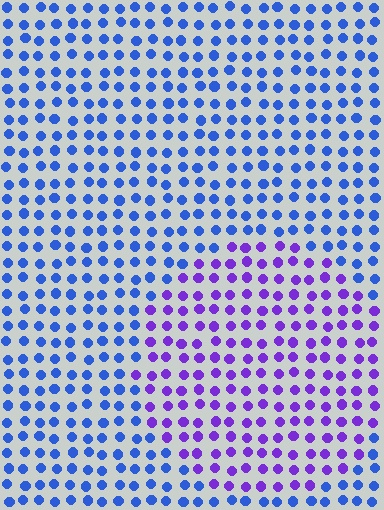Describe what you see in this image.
The image is filled with small blue elements in a uniform arrangement. A circle-shaped region is visible where the elements are tinted to a slightly different hue, forming a subtle color boundary.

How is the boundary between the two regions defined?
The boundary is defined purely by a slight shift in hue (about 45 degrees). Spacing, size, and orientation are identical on both sides.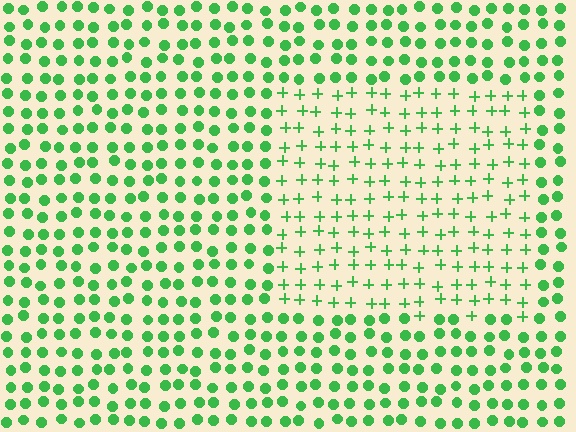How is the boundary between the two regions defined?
The boundary is defined by a change in element shape: plus signs inside vs. circles outside. All elements share the same color and spacing.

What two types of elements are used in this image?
The image uses plus signs inside the rectangle region and circles outside it.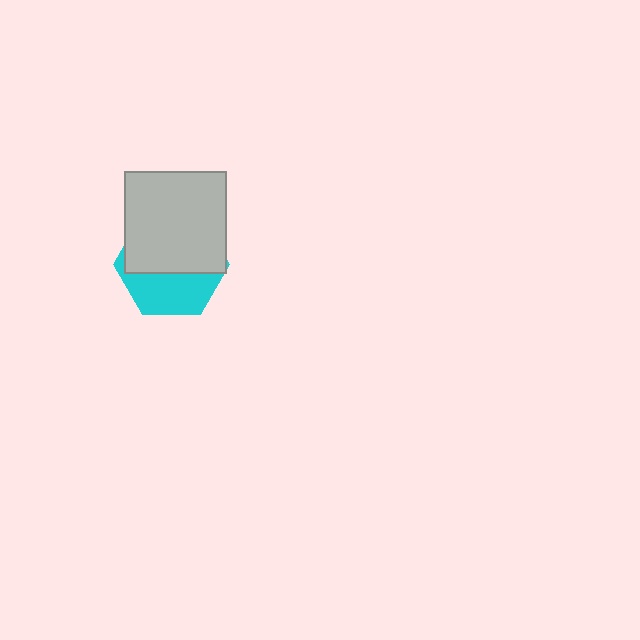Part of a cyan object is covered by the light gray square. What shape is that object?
It is a hexagon.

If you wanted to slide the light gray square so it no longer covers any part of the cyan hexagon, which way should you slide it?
Slide it up — that is the most direct way to separate the two shapes.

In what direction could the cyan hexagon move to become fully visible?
The cyan hexagon could move down. That would shift it out from behind the light gray square entirely.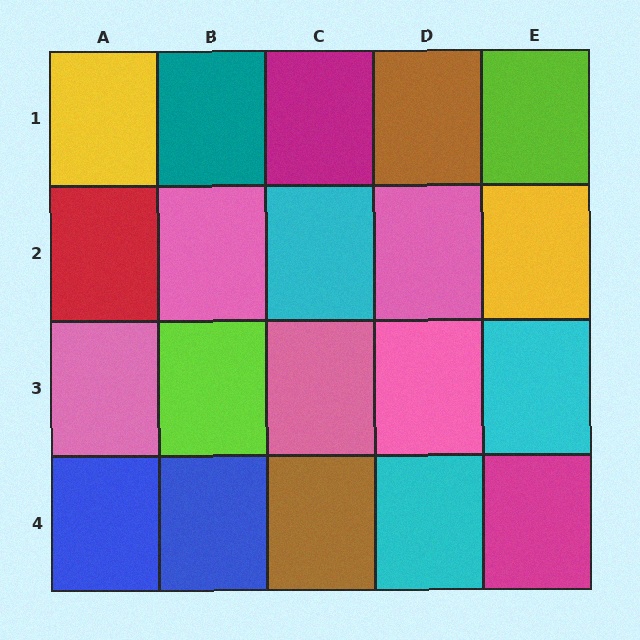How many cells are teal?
1 cell is teal.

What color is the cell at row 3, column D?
Pink.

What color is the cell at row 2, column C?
Cyan.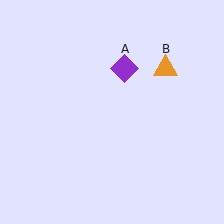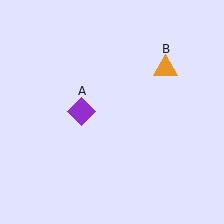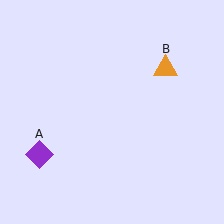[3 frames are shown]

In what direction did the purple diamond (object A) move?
The purple diamond (object A) moved down and to the left.